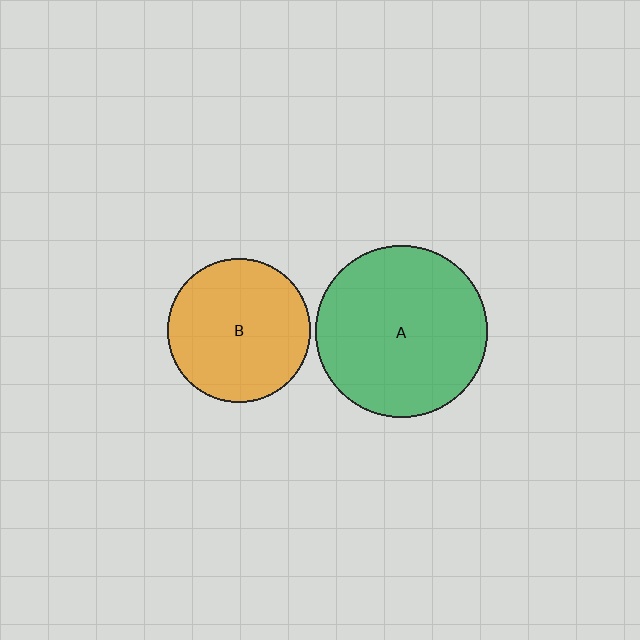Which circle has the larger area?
Circle A (green).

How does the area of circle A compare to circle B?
Approximately 1.4 times.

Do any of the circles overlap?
No, none of the circles overlap.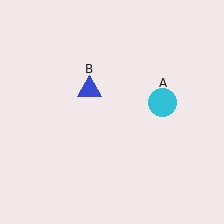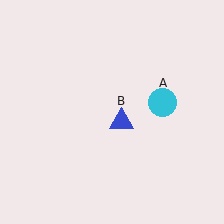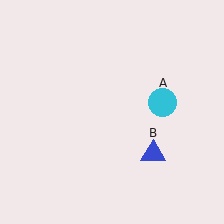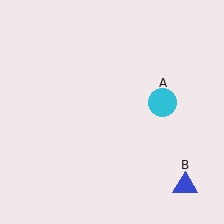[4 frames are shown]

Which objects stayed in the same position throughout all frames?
Cyan circle (object A) remained stationary.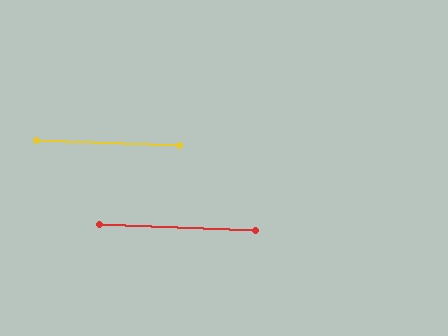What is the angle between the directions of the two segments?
Approximately 0 degrees.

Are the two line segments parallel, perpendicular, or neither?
Parallel — their directions differ by only 0.3°.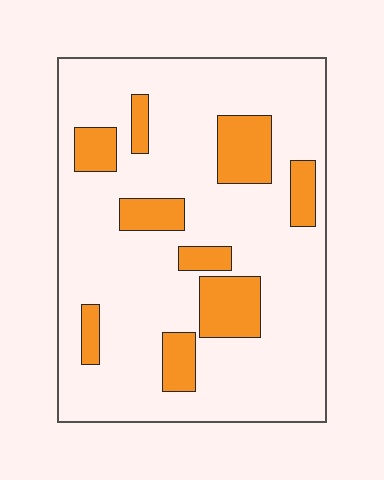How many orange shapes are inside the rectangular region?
9.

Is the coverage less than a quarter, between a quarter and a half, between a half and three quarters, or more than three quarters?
Less than a quarter.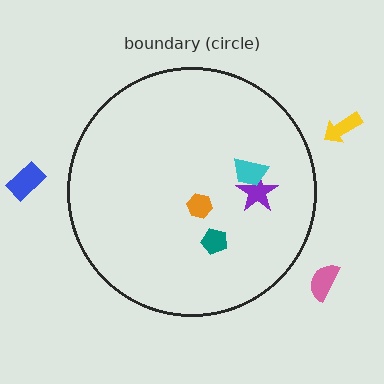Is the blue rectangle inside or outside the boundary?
Outside.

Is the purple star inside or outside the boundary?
Inside.